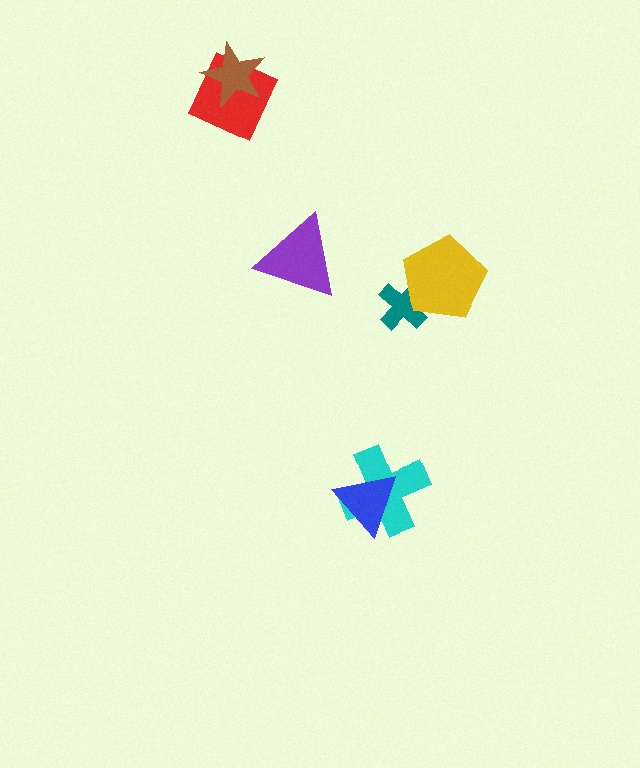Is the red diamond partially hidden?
Yes, it is partially covered by another shape.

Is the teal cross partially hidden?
Yes, it is partially covered by another shape.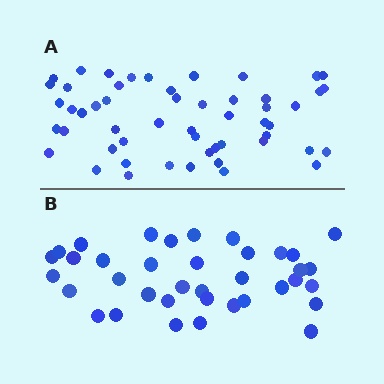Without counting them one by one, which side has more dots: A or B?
Region A (the top region) has more dots.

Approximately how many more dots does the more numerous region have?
Region A has approximately 15 more dots than region B.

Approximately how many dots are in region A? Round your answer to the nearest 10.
About 50 dots. (The exact count is 53, which rounds to 50.)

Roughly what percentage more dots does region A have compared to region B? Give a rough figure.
About 45% more.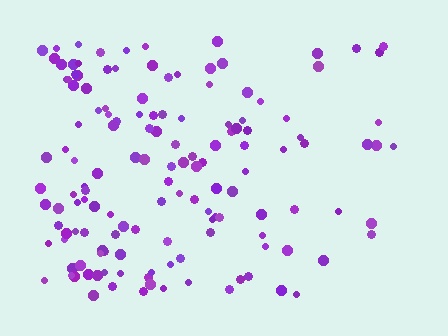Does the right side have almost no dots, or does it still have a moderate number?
Still a moderate number, just noticeably fewer than the left.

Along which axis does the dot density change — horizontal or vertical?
Horizontal.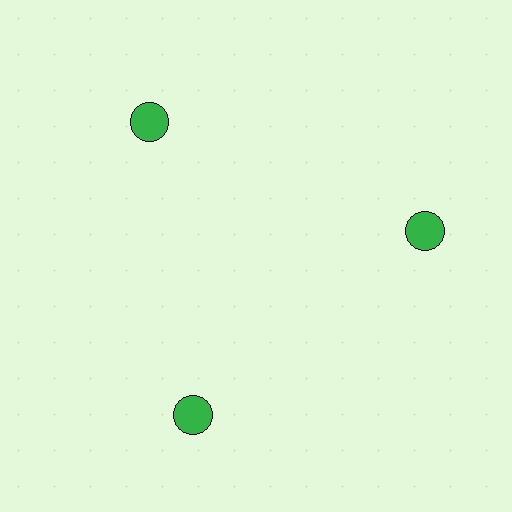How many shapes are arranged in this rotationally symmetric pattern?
There are 3 shapes, arranged in 3 groups of 1.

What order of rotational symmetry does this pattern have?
This pattern has 3-fold rotational symmetry.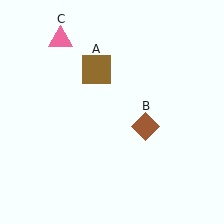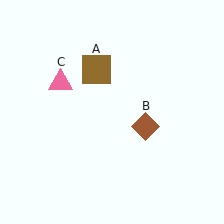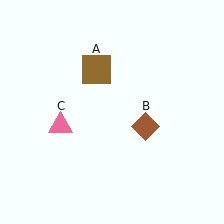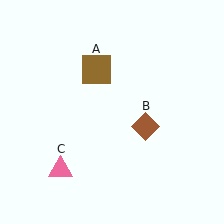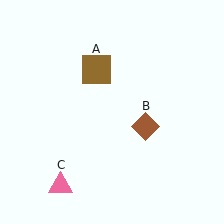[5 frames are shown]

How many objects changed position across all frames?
1 object changed position: pink triangle (object C).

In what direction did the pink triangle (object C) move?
The pink triangle (object C) moved down.